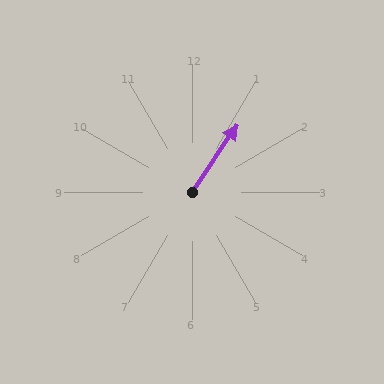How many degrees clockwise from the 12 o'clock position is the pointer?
Approximately 34 degrees.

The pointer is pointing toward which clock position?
Roughly 1 o'clock.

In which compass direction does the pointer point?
Northeast.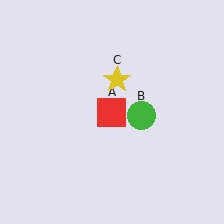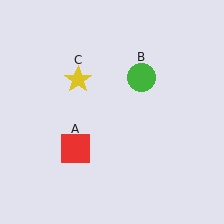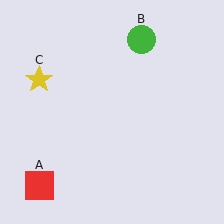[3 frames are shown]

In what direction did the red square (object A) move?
The red square (object A) moved down and to the left.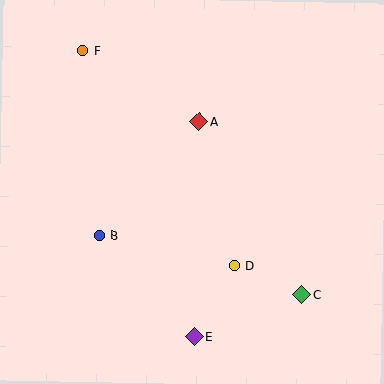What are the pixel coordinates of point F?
Point F is at (82, 51).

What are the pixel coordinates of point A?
Point A is at (199, 122).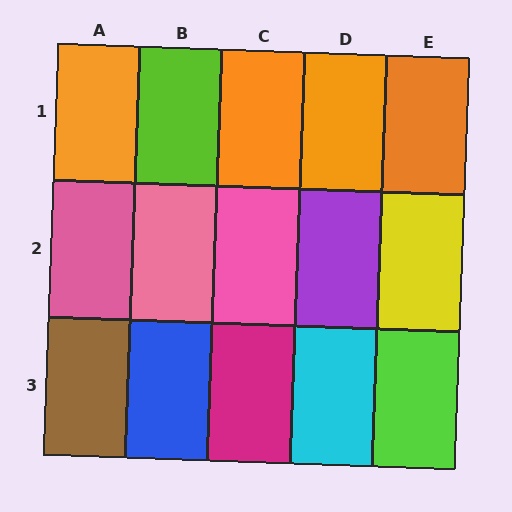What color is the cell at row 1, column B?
Lime.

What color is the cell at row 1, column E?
Orange.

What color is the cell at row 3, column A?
Brown.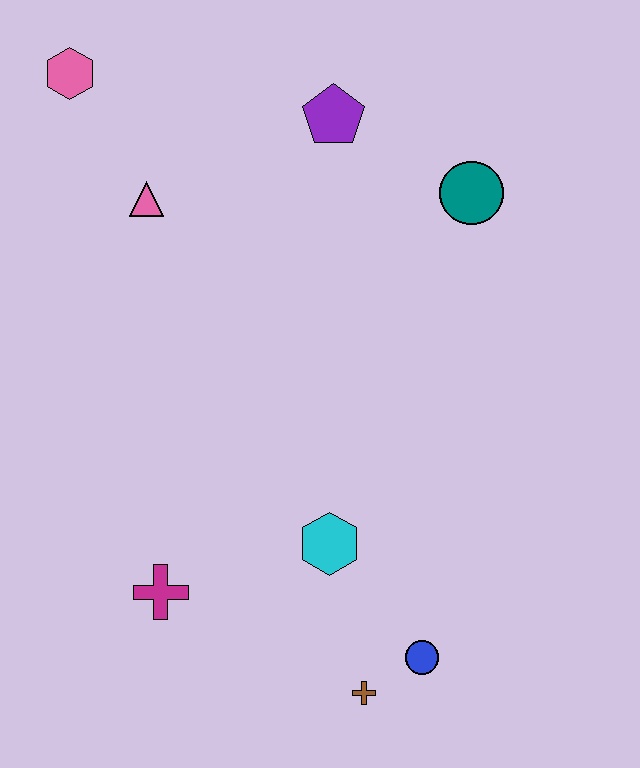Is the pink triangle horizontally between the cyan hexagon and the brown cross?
No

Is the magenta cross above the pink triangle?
No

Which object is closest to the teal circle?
The purple pentagon is closest to the teal circle.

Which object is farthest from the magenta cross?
The pink hexagon is farthest from the magenta cross.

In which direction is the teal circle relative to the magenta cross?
The teal circle is above the magenta cross.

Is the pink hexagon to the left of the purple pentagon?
Yes